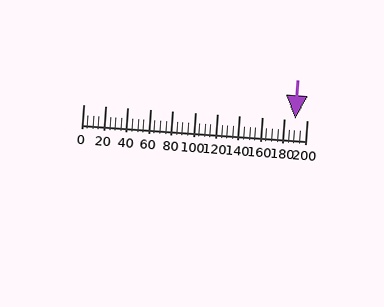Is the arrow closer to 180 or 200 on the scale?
The arrow is closer to 180.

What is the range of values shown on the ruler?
The ruler shows values from 0 to 200.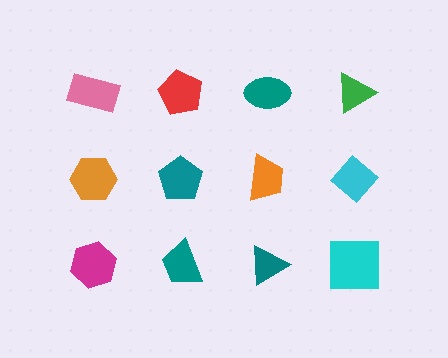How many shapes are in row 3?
4 shapes.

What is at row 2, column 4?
A cyan diamond.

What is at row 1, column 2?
A red pentagon.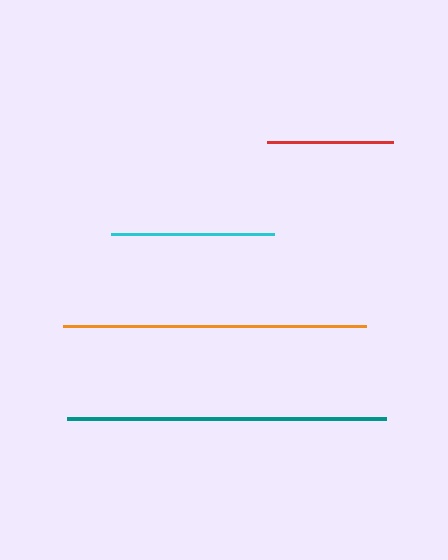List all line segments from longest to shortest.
From longest to shortest: teal, orange, cyan, red.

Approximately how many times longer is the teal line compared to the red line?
The teal line is approximately 2.5 times the length of the red line.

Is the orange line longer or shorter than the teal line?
The teal line is longer than the orange line.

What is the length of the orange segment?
The orange segment is approximately 304 pixels long.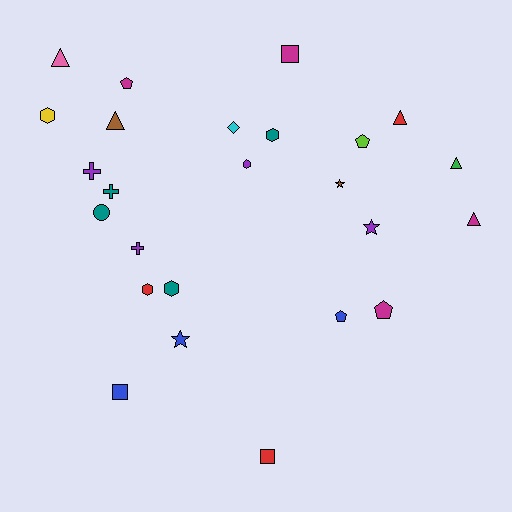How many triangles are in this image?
There are 5 triangles.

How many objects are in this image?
There are 25 objects.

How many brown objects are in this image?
There are 2 brown objects.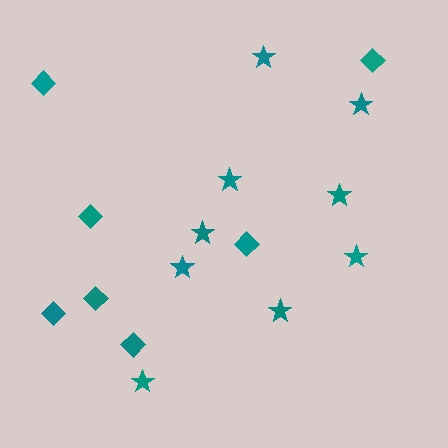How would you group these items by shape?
There are 2 groups: one group of diamonds (7) and one group of stars (9).